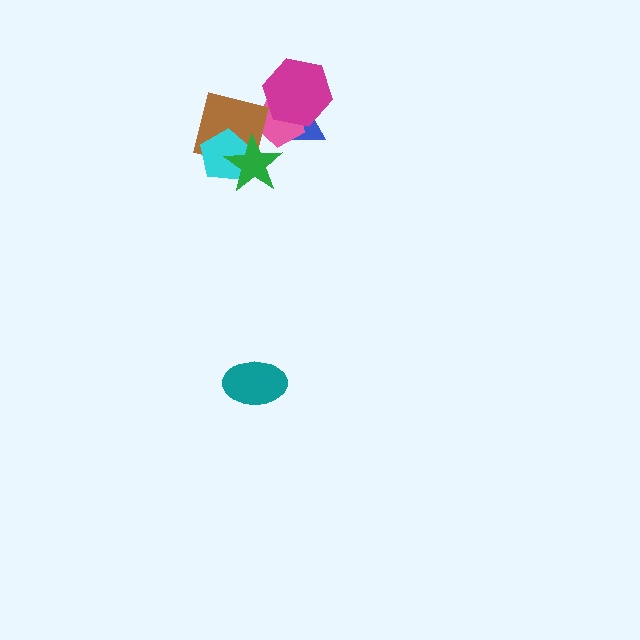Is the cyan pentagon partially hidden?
Yes, it is partially covered by another shape.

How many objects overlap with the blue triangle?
2 objects overlap with the blue triangle.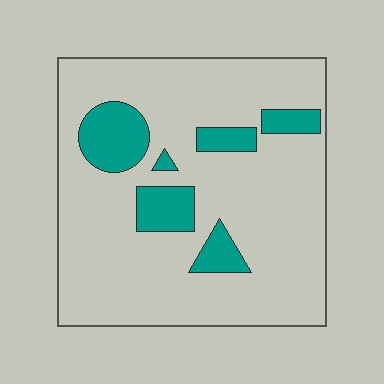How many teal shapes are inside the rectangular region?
6.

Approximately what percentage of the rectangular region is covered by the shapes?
Approximately 15%.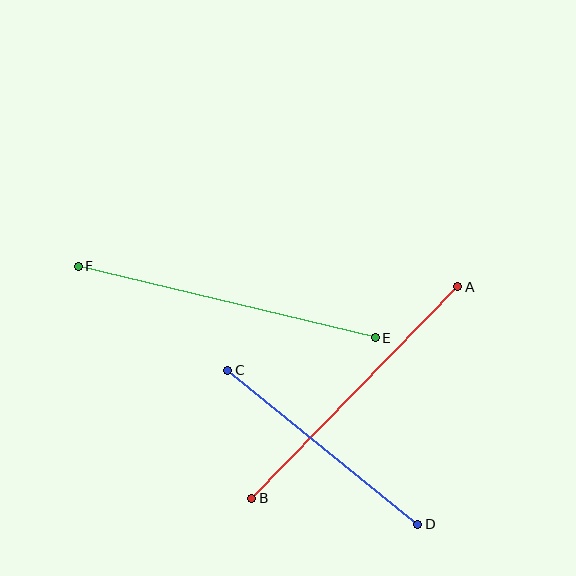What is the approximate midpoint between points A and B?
The midpoint is at approximately (355, 392) pixels.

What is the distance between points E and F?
The distance is approximately 305 pixels.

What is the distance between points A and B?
The distance is approximately 295 pixels.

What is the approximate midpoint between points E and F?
The midpoint is at approximately (227, 302) pixels.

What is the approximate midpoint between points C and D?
The midpoint is at approximately (323, 447) pixels.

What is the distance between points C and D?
The distance is approximately 245 pixels.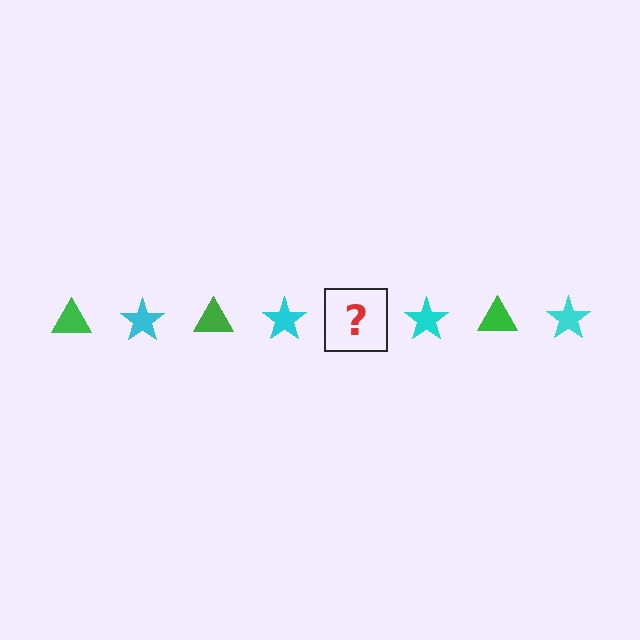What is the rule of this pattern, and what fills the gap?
The rule is that the pattern alternates between green triangle and cyan star. The gap should be filled with a green triangle.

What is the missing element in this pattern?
The missing element is a green triangle.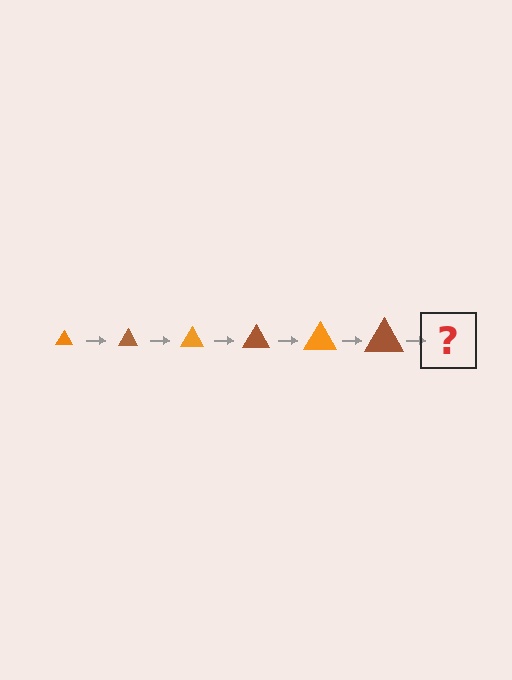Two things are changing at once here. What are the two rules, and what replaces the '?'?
The two rules are that the triangle grows larger each step and the color cycles through orange and brown. The '?' should be an orange triangle, larger than the previous one.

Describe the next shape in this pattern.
It should be an orange triangle, larger than the previous one.